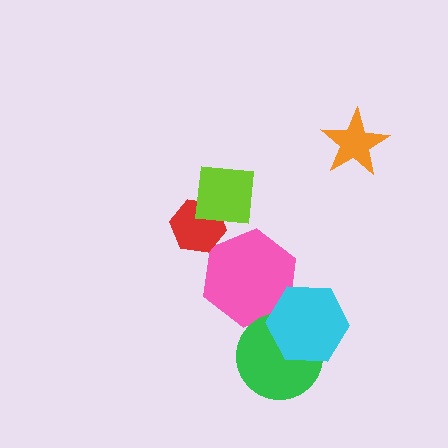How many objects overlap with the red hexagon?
1 object overlaps with the red hexagon.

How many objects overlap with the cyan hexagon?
2 objects overlap with the cyan hexagon.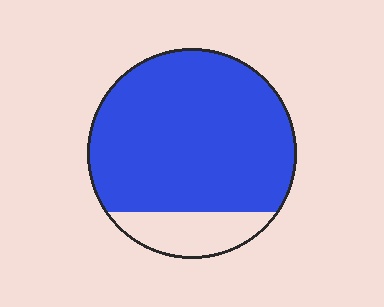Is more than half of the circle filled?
Yes.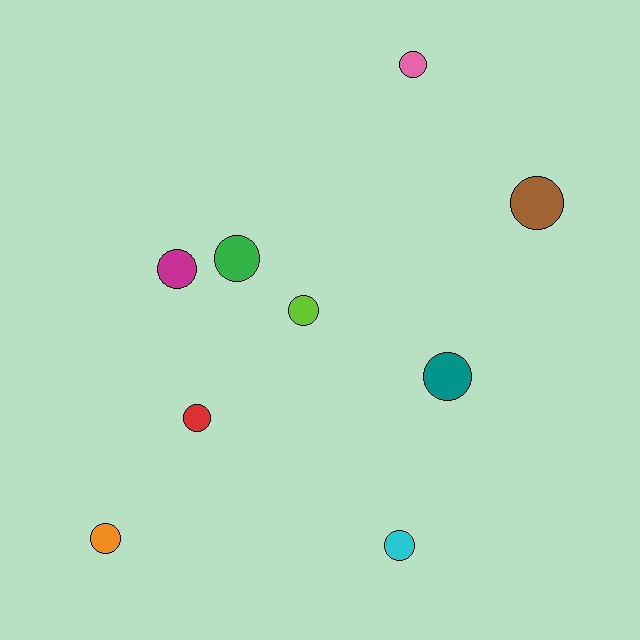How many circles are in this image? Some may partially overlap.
There are 9 circles.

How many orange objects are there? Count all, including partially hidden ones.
There is 1 orange object.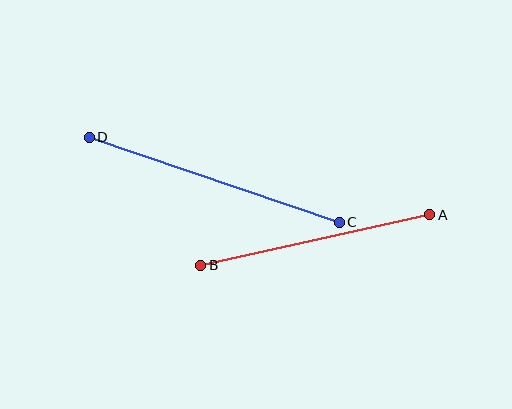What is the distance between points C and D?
The distance is approximately 264 pixels.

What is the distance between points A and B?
The distance is approximately 235 pixels.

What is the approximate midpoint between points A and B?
The midpoint is at approximately (315, 240) pixels.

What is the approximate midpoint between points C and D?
The midpoint is at approximately (214, 180) pixels.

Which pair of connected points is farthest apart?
Points C and D are farthest apart.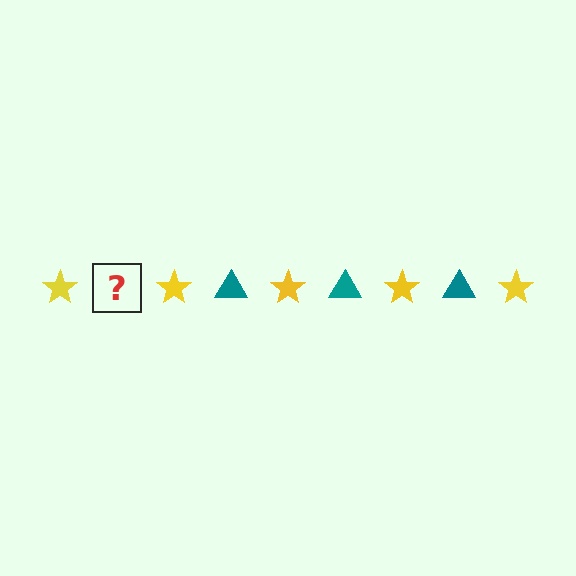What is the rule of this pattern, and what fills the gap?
The rule is that the pattern alternates between yellow star and teal triangle. The gap should be filled with a teal triangle.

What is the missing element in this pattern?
The missing element is a teal triangle.